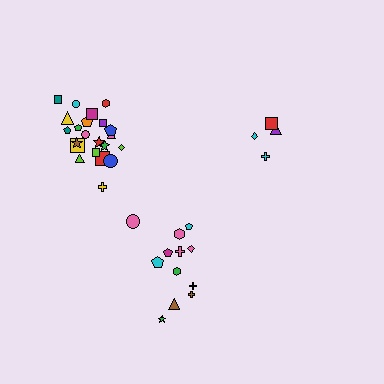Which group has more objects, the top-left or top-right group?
The top-left group.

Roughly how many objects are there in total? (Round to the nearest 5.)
Roughly 40 objects in total.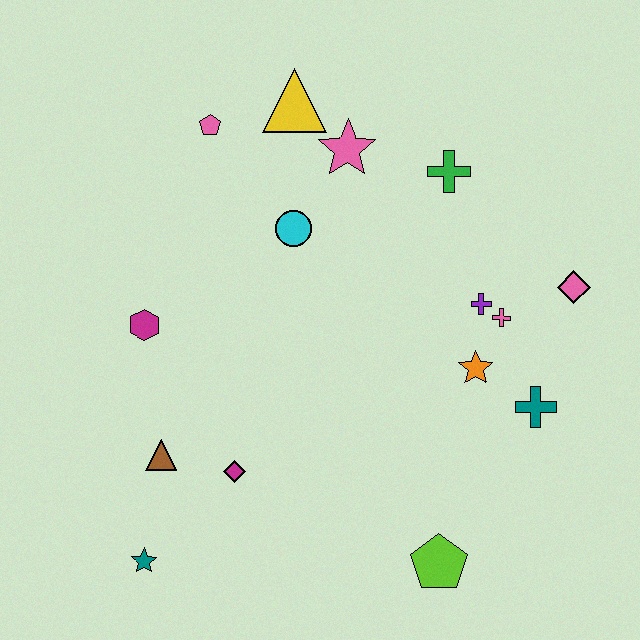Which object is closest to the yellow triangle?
The pink star is closest to the yellow triangle.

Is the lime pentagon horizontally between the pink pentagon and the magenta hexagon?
No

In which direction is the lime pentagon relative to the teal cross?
The lime pentagon is below the teal cross.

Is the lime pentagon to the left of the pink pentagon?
No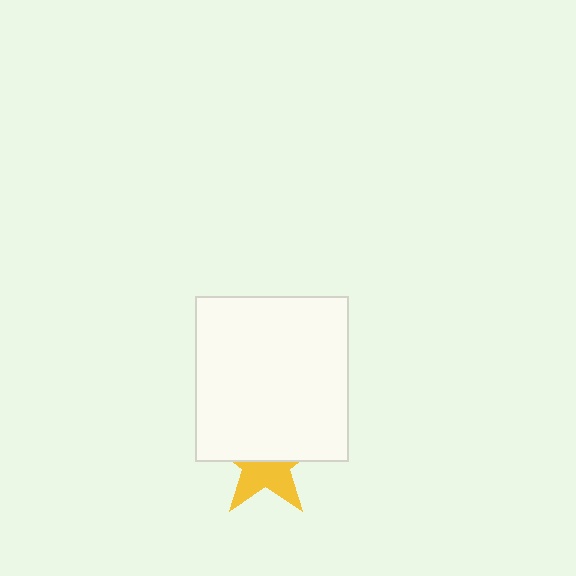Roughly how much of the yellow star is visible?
About half of it is visible (roughly 46%).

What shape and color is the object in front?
The object in front is a white rectangle.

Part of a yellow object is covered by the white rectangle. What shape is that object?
It is a star.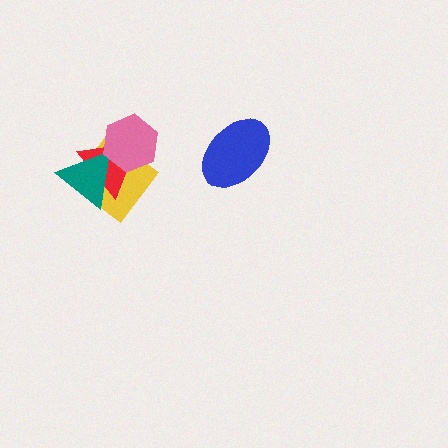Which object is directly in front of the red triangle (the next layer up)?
The teal triangle is directly in front of the red triangle.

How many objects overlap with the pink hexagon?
3 objects overlap with the pink hexagon.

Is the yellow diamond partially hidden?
Yes, it is partially covered by another shape.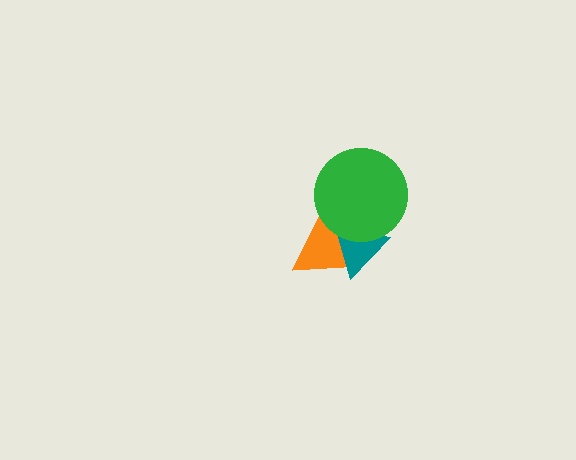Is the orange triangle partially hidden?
Yes, it is partially covered by another shape.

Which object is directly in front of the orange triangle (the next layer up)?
The teal triangle is directly in front of the orange triangle.